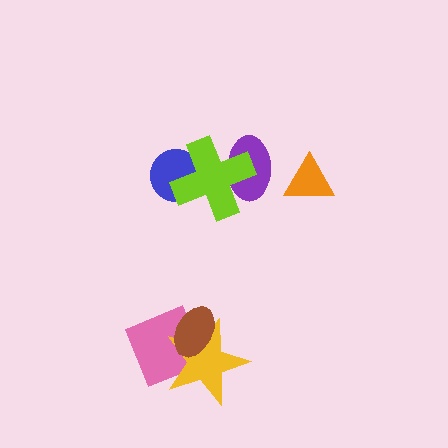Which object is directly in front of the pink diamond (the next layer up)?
The yellow star is directly in front of the pink diamond.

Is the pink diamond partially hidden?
Yes, it is partially covered by another shape.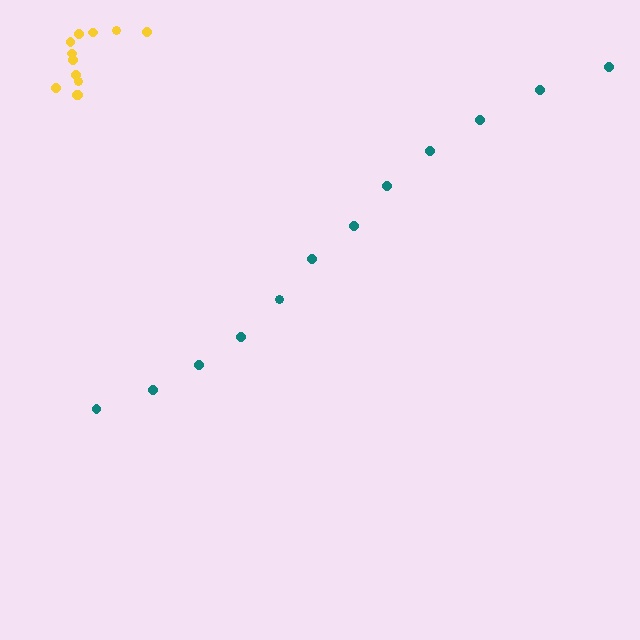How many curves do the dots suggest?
There are 2 distinct paths.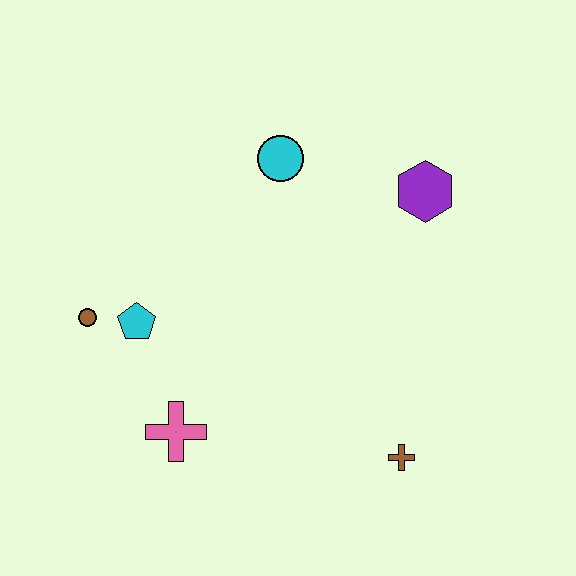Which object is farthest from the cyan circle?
The brown cross is farthest from the cyan circle.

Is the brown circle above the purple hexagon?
No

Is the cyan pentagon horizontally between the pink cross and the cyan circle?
No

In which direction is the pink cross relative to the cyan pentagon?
The pink cross is below the cyan pentagon.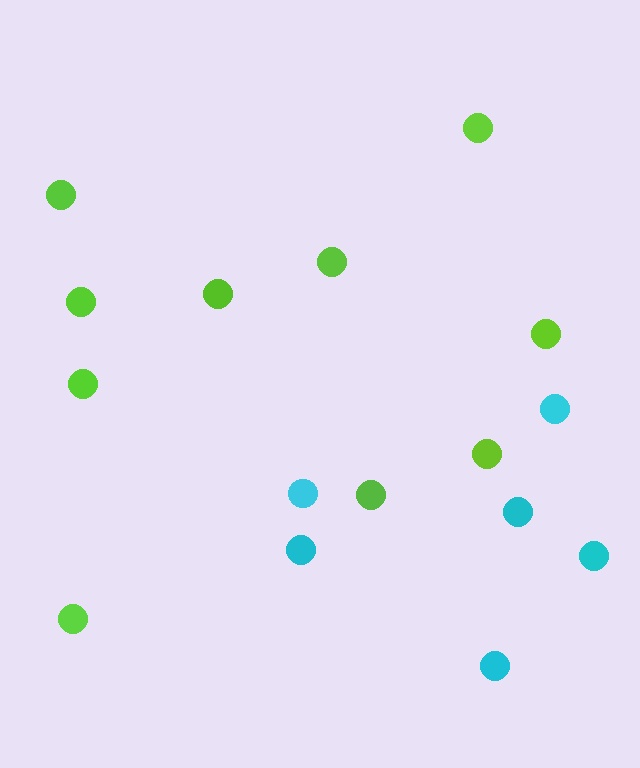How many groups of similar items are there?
There are 2 groups: one group of cyan circles (6) and one group of lime circles (10).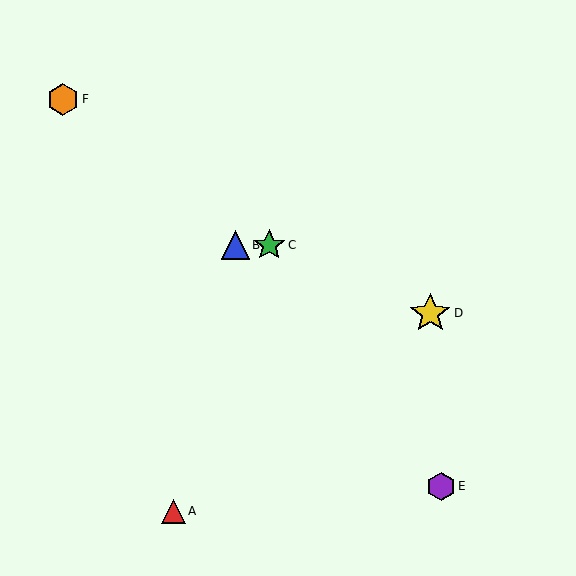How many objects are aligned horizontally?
2 objects (B, C) are aligned horizontally.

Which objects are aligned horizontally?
Objects B, C are aligned horizontally.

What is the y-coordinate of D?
Object D is at y≈313.